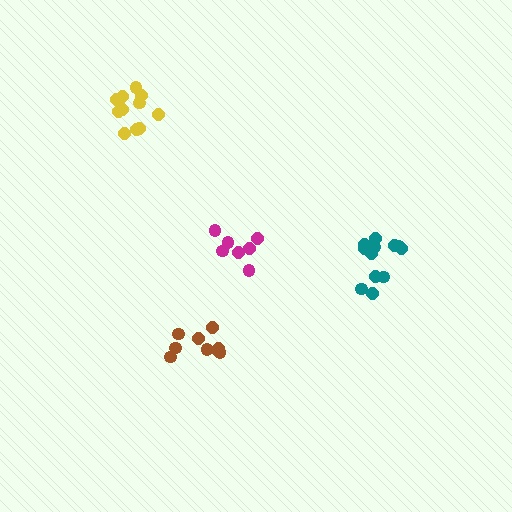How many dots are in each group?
Group 1: 7 dots, Group 2: 11 dots, Group 3: 12 dots, Group 4: 9 dots (39 total).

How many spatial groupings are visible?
There are 4 spatial groupings.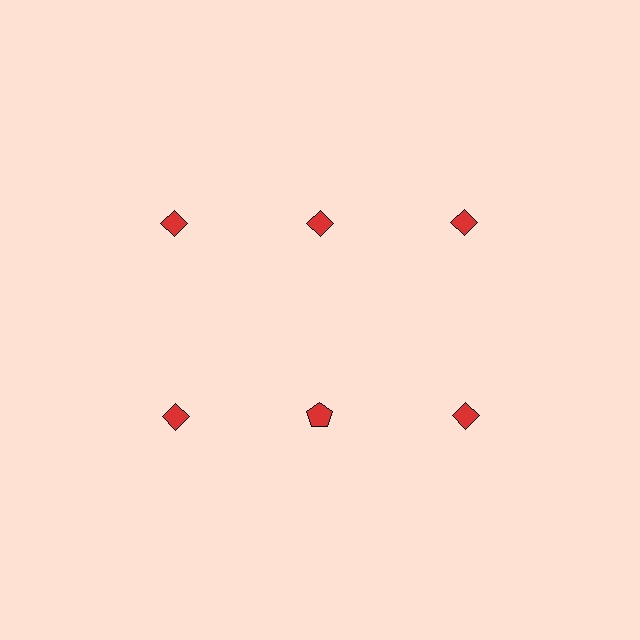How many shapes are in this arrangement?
There are 6 shapes arranged in a grid pattern.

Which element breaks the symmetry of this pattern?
The red pentagon in the second row, second from left column breaks the symmetry. All other shapes are red diamonds.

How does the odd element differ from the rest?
It has a different shape: pentagon instead of diamond.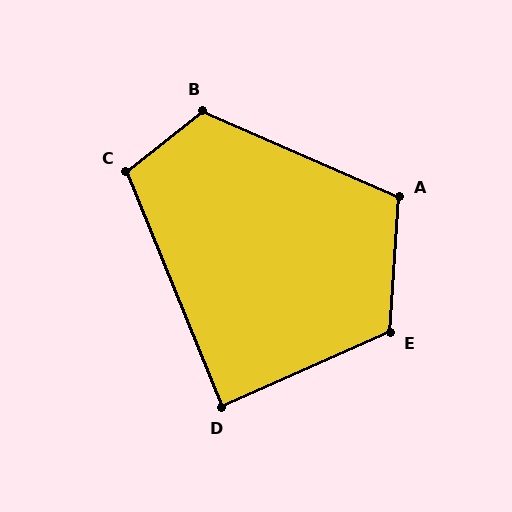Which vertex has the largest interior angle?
B, at approximately 118 degrees.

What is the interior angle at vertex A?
Approximately 110 degrees (obtuse).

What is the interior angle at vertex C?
Approximately 107 degrees (obtuse).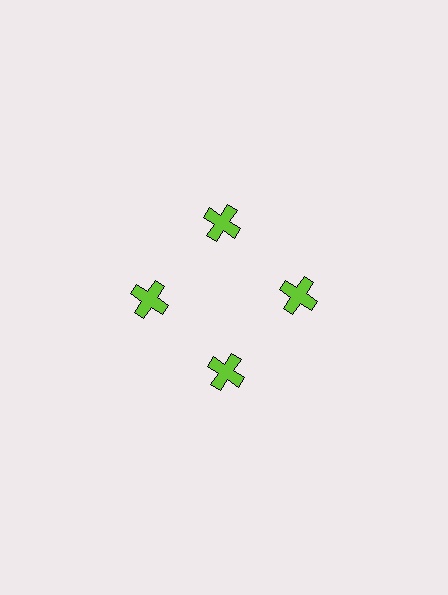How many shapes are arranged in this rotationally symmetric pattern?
There are 4 shapes, arranged in 4 groups of 1.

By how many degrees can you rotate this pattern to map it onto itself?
The pattern maps onto itself every 90 degrees of rotation.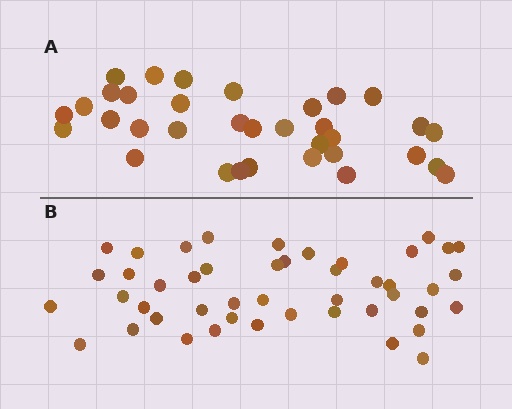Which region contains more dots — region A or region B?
Region B (the bottom region) has more dots.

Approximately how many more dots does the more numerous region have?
Region B has roughly 12 or so more dots than region A.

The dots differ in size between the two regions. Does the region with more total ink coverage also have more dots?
No. Region A has more total ink coverage because its dots are larger, but region B actually contains more individual dots. Total area can be misleading — the number of items is what matters here.